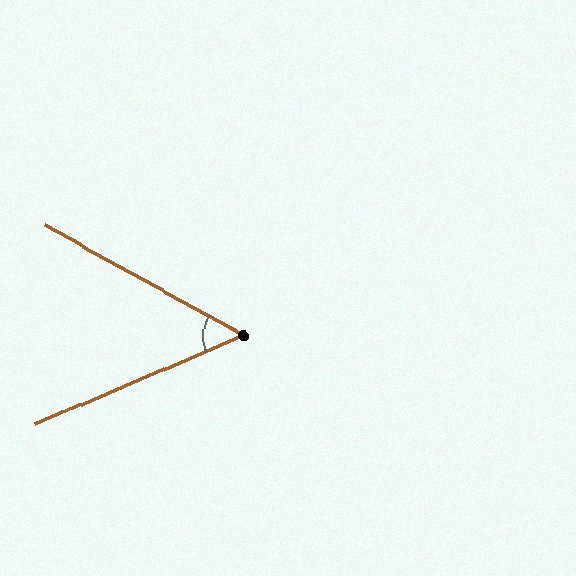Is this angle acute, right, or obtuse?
It is acute.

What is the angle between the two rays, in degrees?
Approximately 52 degrees.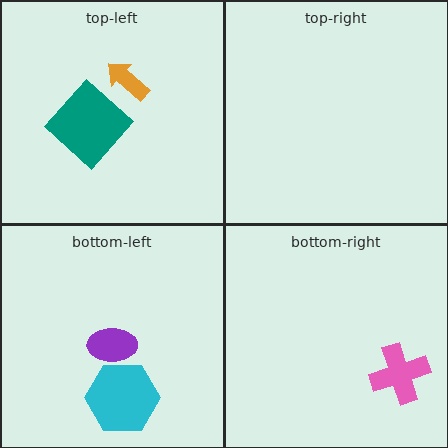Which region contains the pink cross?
The bottom-right region.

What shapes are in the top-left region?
The orange arrow, the teal diamond.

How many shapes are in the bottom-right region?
1.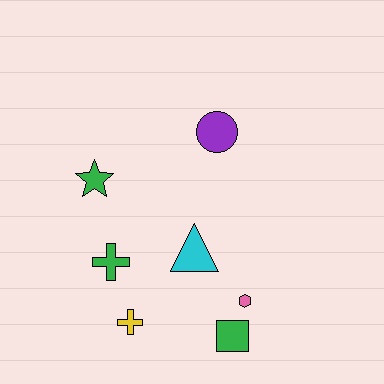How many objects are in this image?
There are 7 objects.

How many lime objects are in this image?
There are no lime objects.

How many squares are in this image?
There is 1 square.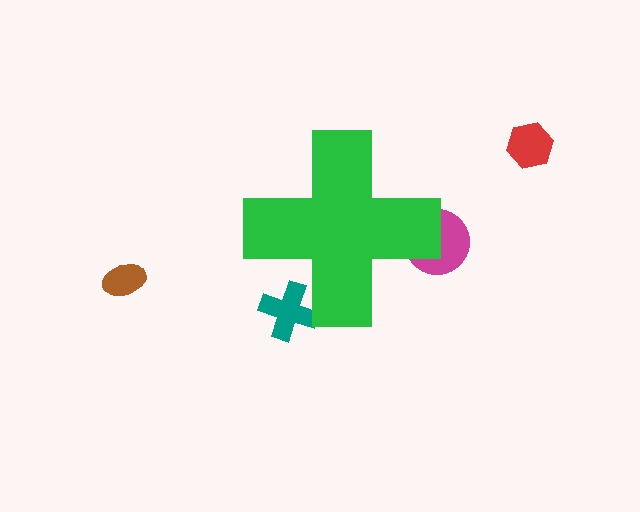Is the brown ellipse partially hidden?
No, the brown ellipse is fully visible.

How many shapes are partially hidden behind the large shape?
2 shapes are partially hidden.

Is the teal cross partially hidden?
Yes, the teal cross is partially hidden behind the green cross.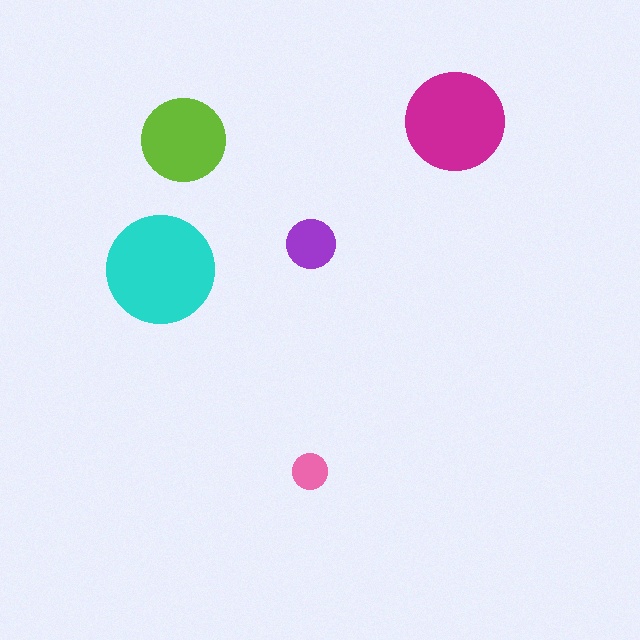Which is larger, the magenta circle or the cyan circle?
The cyan one.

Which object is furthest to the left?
The cyan circle is leftmost.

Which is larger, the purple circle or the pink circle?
The purple one.